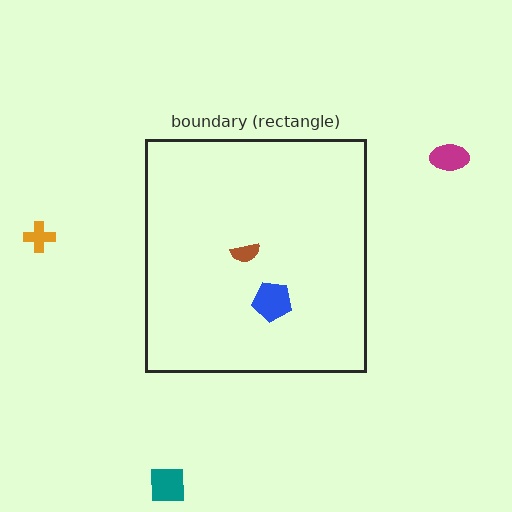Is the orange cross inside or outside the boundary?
Outside.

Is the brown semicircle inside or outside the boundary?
Inside.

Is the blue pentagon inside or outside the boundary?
Inside.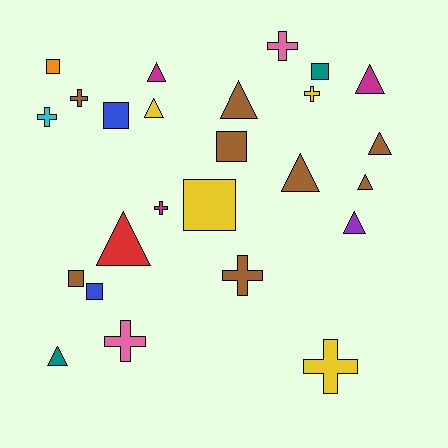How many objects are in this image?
There are 25 objects.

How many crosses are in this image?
There are 8 crosses.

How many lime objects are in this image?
There are no lime objects.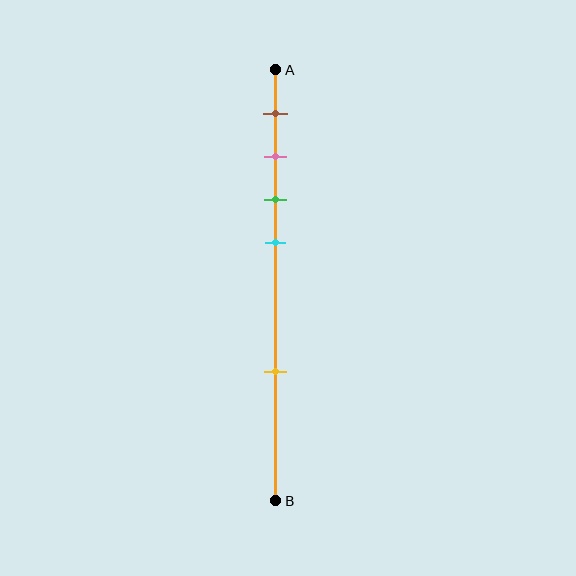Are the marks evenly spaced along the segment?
No, the marks are not evenly spaced.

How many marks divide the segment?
There are 5 marks dividing the segment.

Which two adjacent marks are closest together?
The pink and green marks are the closest adjacent pair.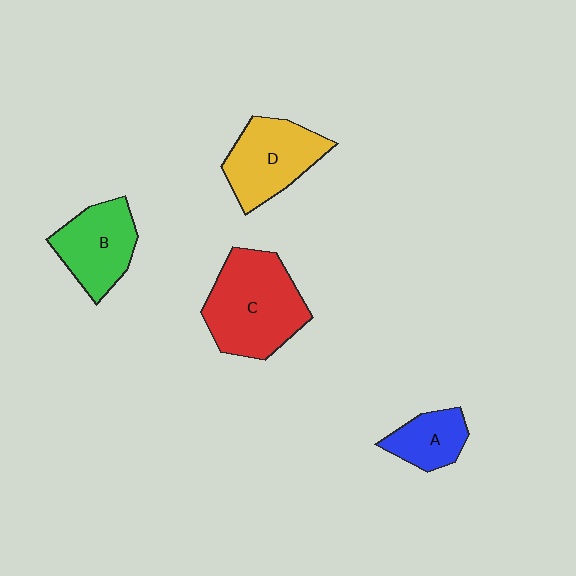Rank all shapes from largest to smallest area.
From largest to smallest: C (red), D (yellow), B (green), A (blue).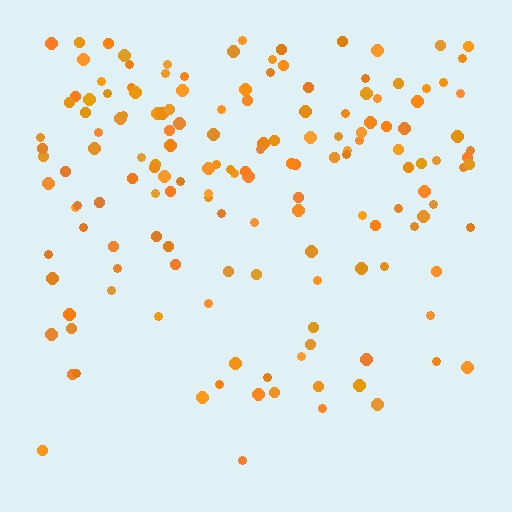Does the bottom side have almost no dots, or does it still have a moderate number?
Still a moderate number, just noticeably fewer than the top.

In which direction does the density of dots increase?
From bottom to top, with the top side densest.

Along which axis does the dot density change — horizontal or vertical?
Vertical.